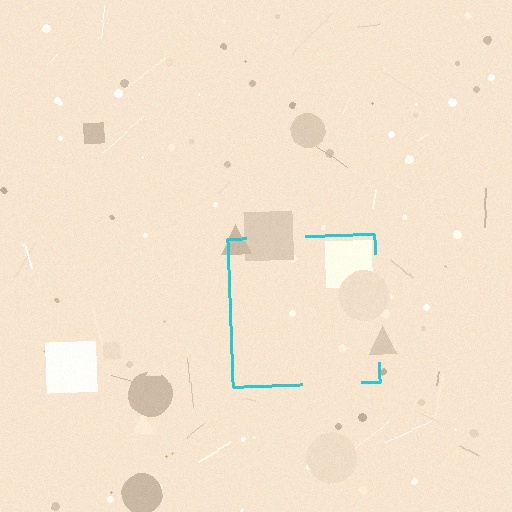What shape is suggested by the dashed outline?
The dashed outline suggests a square.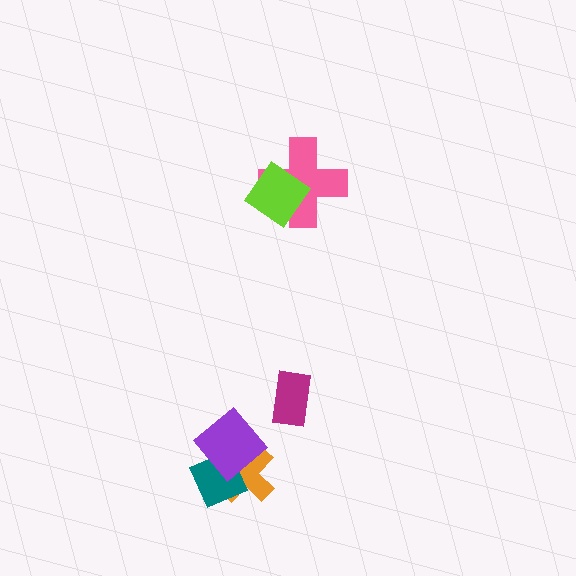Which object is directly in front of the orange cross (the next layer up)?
The teal diamond is directly in front of the orange cross.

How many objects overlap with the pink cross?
1 object overlaps with the pink cross.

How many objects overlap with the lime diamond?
1 object overlaps with the lime diamond.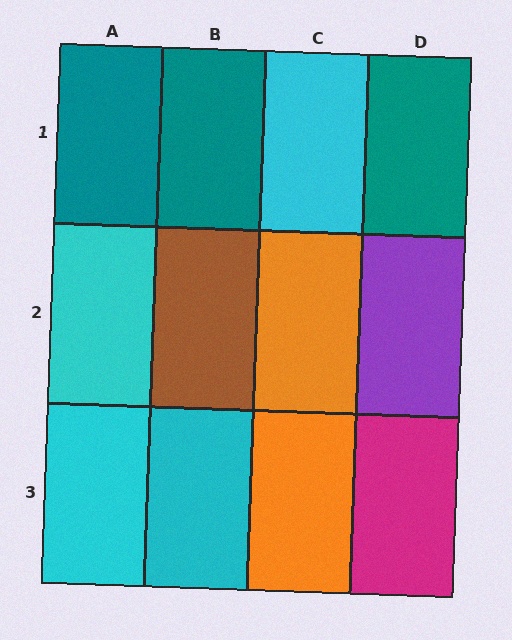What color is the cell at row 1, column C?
Cyan.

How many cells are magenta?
1 cell is magenta.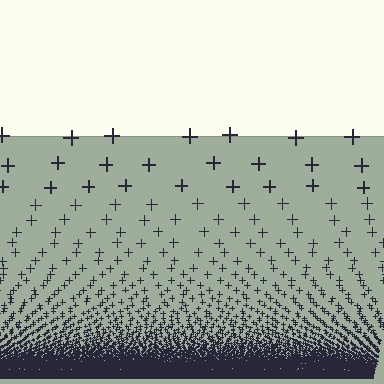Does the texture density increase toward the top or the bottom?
Density increases toward the bottom.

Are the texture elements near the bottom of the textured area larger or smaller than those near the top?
Smaller. The gradient is inverted — elements near the bottom are smaller and denser.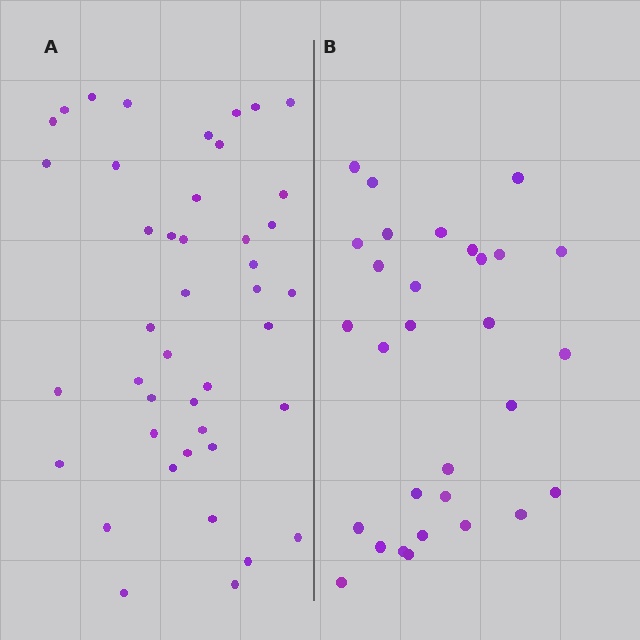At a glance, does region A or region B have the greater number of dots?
Region A (the left region) has more dots.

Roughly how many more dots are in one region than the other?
Region A has approximately 15 more dots than region B.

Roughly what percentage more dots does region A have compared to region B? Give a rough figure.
About 45% more.